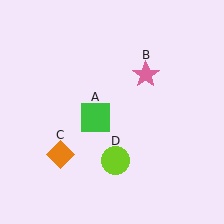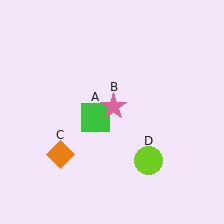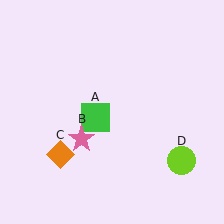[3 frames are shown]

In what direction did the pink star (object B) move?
The pink star (object B) moved down and to the left.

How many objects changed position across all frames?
2 objects changed position: pink star (object B), lime circle (object D).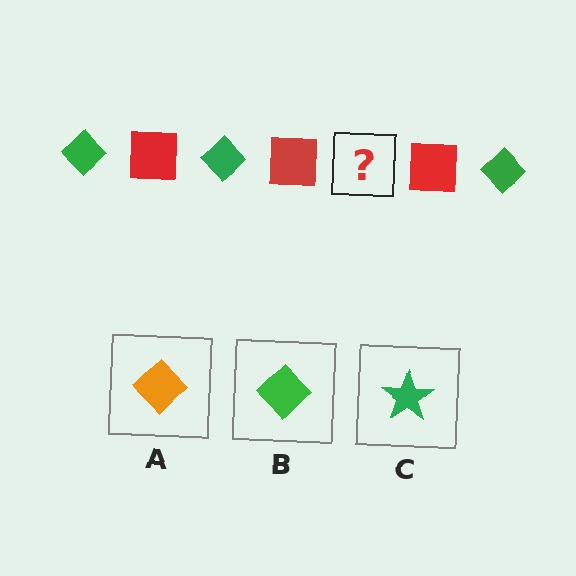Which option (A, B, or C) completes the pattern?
B.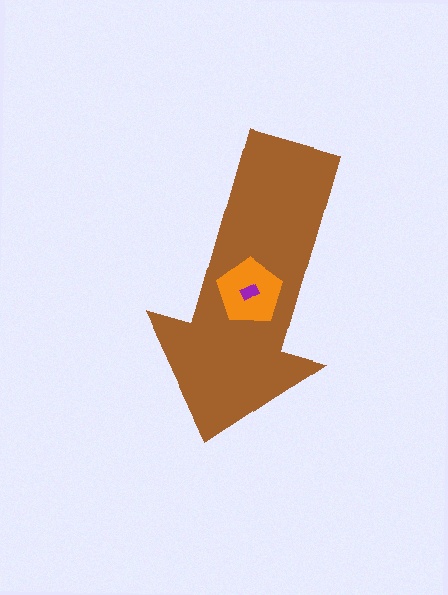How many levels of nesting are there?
3.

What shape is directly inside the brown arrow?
The orange pentagon.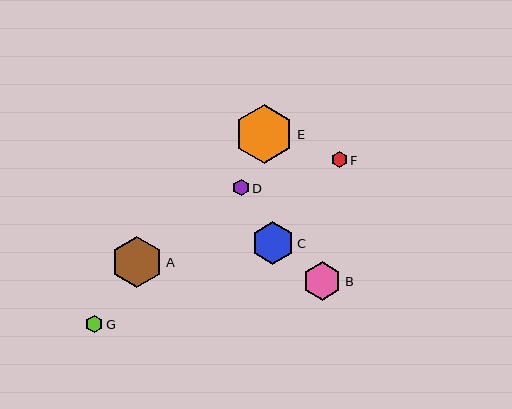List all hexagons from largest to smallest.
From largest to smallest: E, A, C, B, G, D, F.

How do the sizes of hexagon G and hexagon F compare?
Hexagon G and hexagon F are approximately the same size.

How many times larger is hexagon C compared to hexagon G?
Hexagon C is approximately 2.4 times the size of hexagon G.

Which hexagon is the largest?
Hexagon E is the largest with a size of approximately 60 pixels.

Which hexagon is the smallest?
Hexagon F is the smallest with a size of approximately 16 pixels.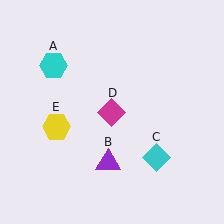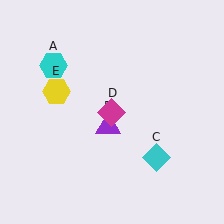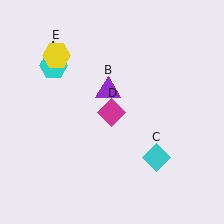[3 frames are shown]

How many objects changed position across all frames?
2 objects changed position: purple triangle (object B), yellow hexagon (object E).